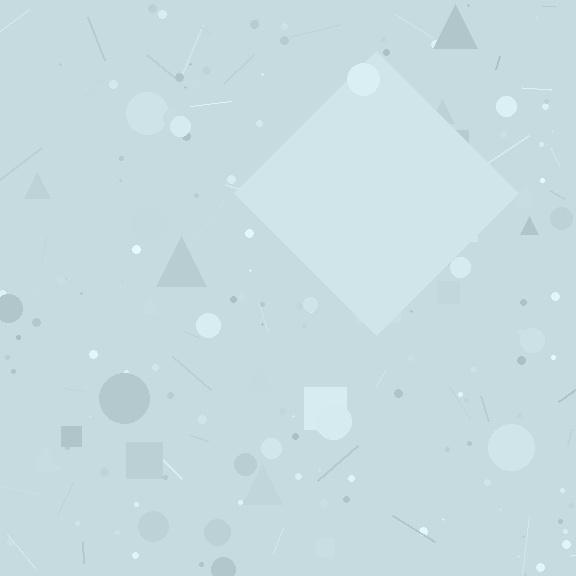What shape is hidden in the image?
A diamond is hidden in the image.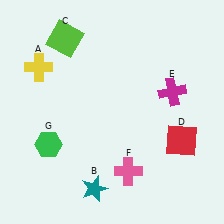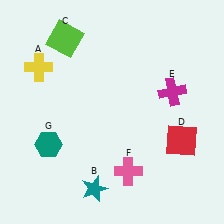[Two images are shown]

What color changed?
The hexagon (G) changed from green in Image 1 to teal in Image 2.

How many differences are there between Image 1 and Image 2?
There is 1 difference between the two images.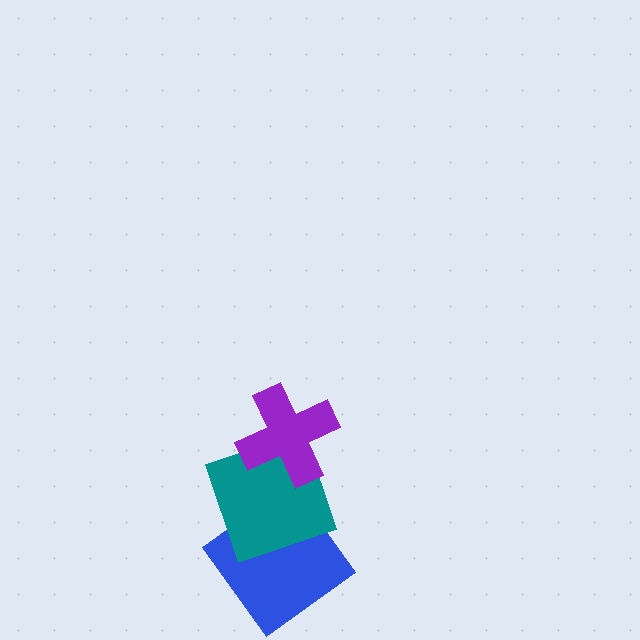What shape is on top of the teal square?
The purple cross is on top of the teal square.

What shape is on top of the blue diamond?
The teal square is on top of the blue diamond.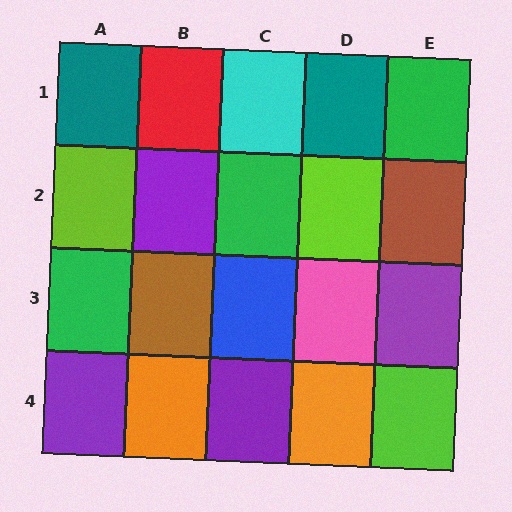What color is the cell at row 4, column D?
Orange.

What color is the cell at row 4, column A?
Purple.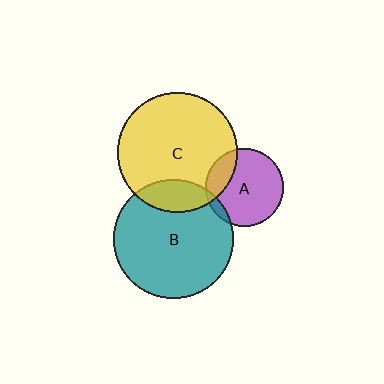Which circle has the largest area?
Circle C (yellow).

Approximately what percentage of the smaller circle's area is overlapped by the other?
Approximately 5%.